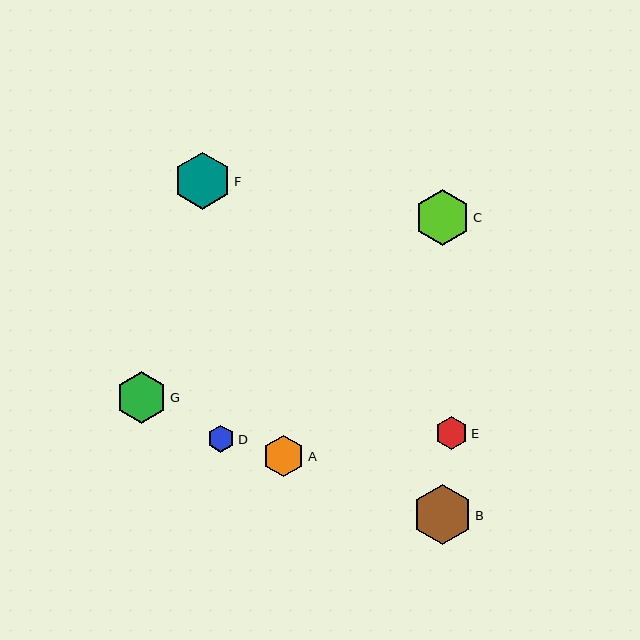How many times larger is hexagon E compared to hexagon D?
Hexagon E is approximately 1.2 times the size of hexagon D.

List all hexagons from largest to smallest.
From largest to smallest: B, F, C, G, A, E, D.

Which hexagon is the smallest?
Hexagon D is the smallest with a size of approximately 27 pixels.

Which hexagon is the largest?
Hexagon B is the largest with a size of approximately 60 pixels.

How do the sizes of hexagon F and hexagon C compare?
Hexagon F and hexagon C are approximately the same size.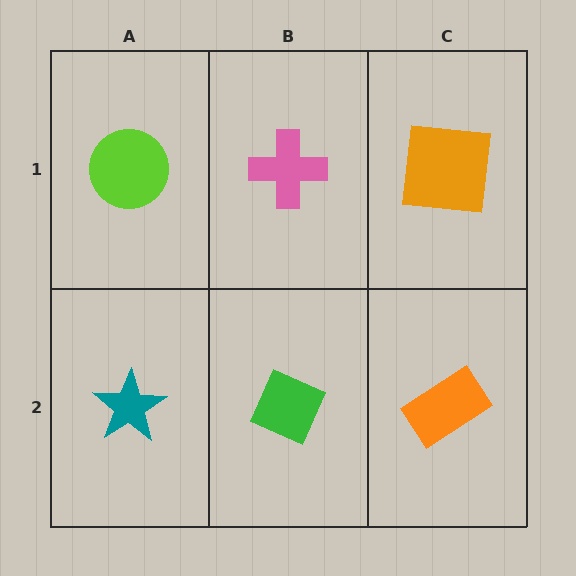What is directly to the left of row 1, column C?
A pink cross.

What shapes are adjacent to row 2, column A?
A lime circle (row 1, column A), a green diamond (row 2, column B).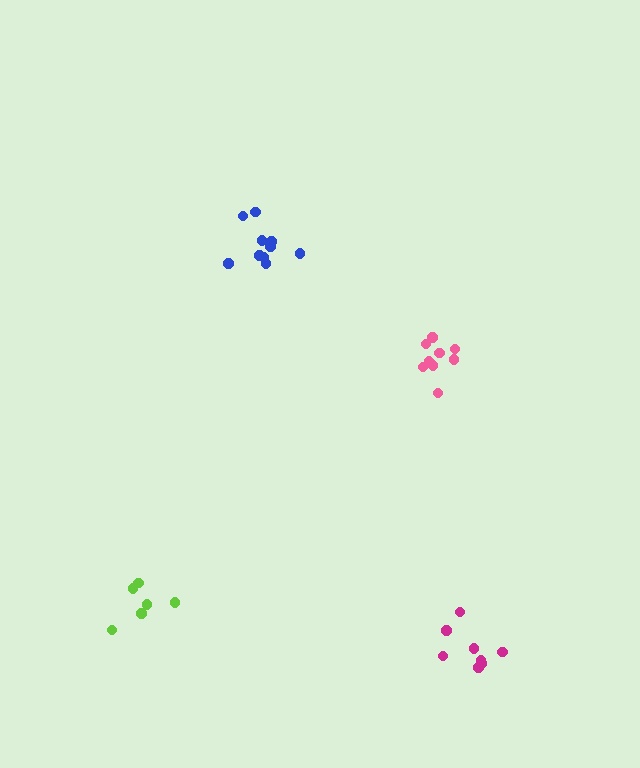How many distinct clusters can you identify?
There are 4 distinct clusters.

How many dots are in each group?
Group 1: 10 dots, Group 2: 6 dots, Group 3: 10 dots, Group 4: 8 dots (34 total).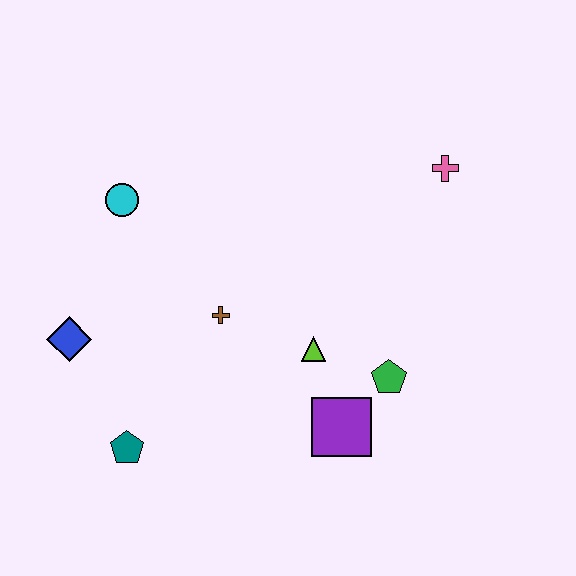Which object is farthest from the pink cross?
The teal pentagon is farthest from the pink cross.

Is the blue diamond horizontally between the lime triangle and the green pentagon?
No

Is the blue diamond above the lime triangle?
Yes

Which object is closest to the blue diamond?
The teal pentagon is closest to the blue diamond.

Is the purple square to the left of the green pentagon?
Yes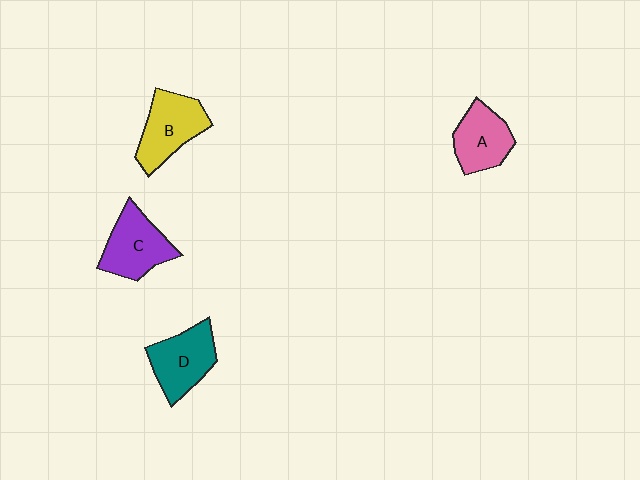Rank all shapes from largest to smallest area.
From largest to smallest: B (yellow), C (purple), D (teal), A (pink).